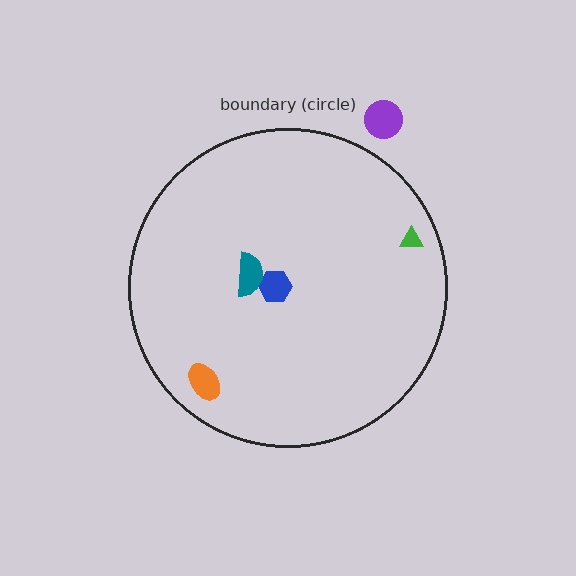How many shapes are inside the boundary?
4 inside, 1 outside.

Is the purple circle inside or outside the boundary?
Outside.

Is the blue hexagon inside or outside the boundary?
Inside.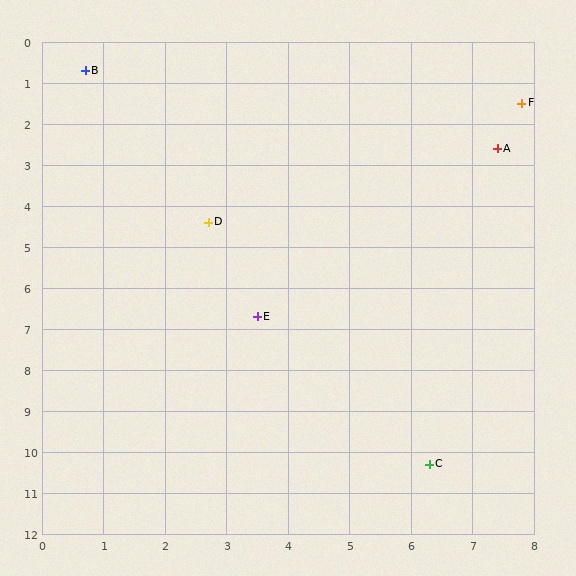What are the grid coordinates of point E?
Point E is at approximately (3.5, 6.7).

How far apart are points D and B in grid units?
Points D and B are about 4.2 grid units apart.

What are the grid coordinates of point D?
Point D is at approximately (2.7, 4.4).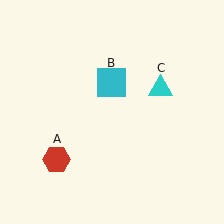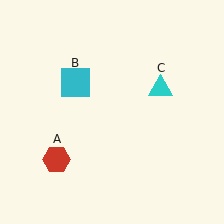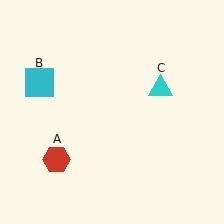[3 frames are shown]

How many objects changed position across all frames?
1 object changed position: cyan square (object B).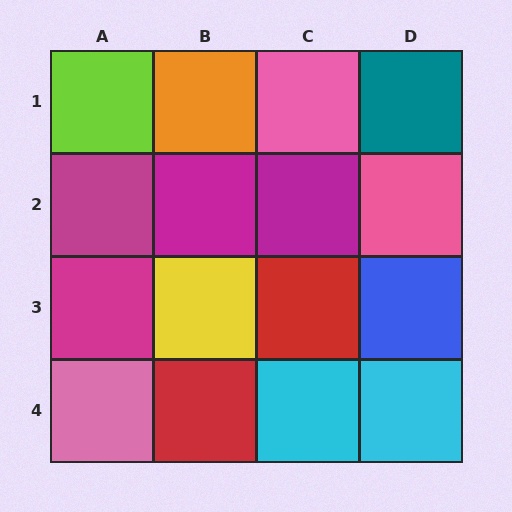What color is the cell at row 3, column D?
Blue.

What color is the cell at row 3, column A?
Magenta.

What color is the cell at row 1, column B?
Orange.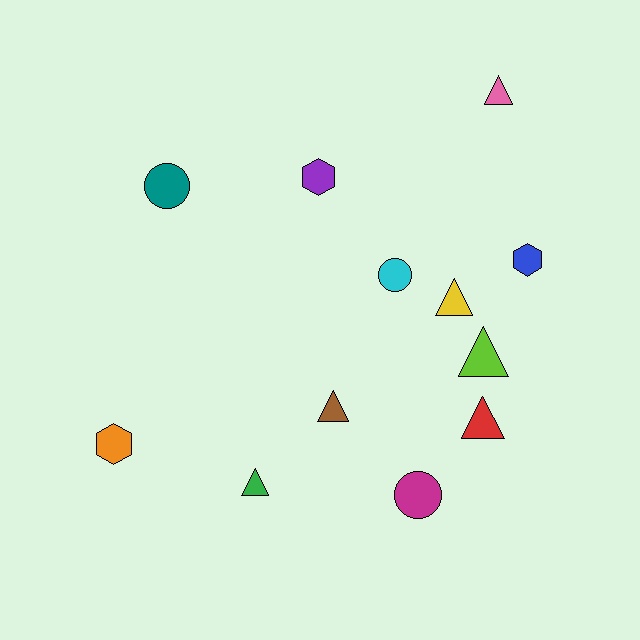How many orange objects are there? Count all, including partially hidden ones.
There is 1 orange object.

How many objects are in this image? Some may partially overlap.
There are 12 objects.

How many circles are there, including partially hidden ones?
There are 3 circles.